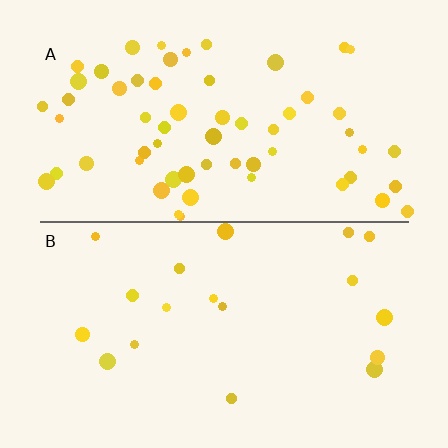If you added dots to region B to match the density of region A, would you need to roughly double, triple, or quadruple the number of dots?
Approximately triple.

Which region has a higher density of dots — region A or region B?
A (the top).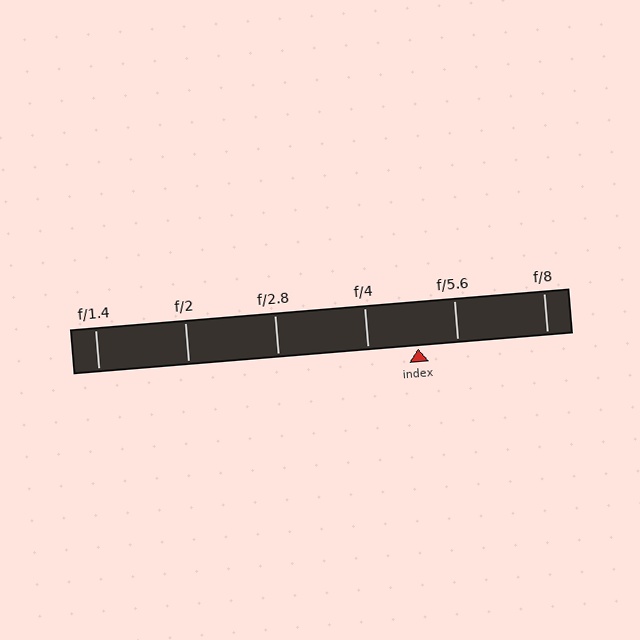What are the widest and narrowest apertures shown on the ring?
The widest aperture shown is f/1.4 and the narrowest is f/8.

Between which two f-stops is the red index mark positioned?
The index mark is between f/4 and f/5.6.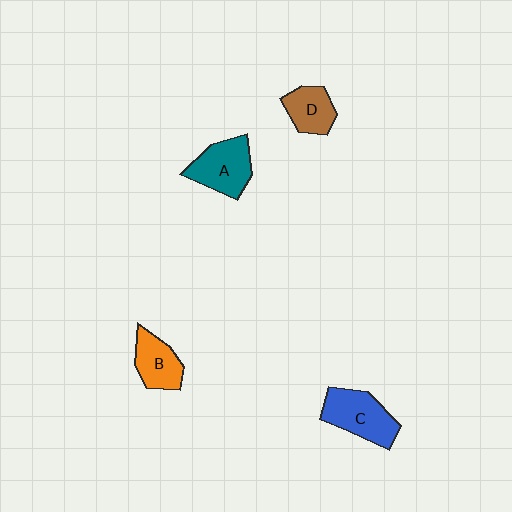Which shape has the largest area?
Shape C (blue).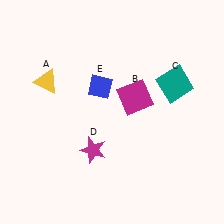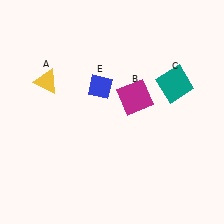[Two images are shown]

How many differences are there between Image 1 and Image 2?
There is 1 difference between the two images.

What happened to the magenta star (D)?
The magenta star (D) was removed in Image 2. It was in the bottom-left area of Image 1.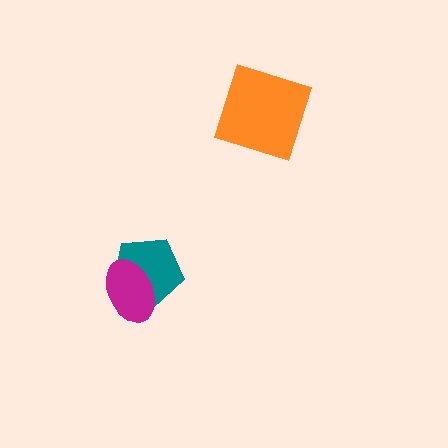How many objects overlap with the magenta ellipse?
1 object overlaps with the magenta ellipse.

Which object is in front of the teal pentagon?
The magenta ellipse is in front of the teal pentagon.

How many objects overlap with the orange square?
0 objects overlap with the orange square.